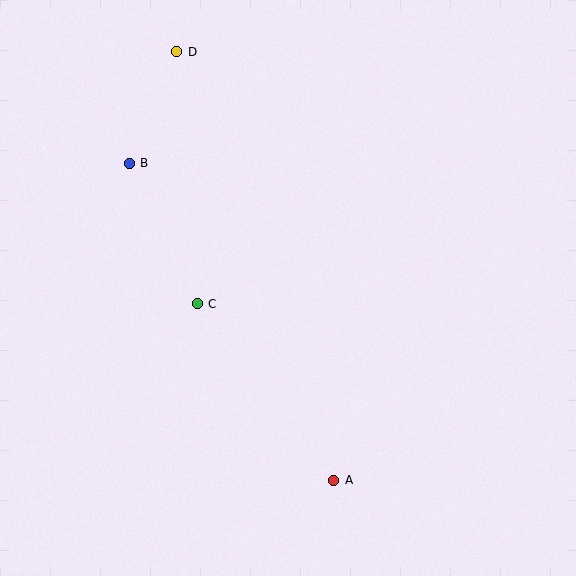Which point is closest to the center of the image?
Point C at (197, 304) is closest to the center.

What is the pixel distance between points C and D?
The distance between C and D is 253 pixels.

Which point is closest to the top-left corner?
Point D is closest to the top-left corner.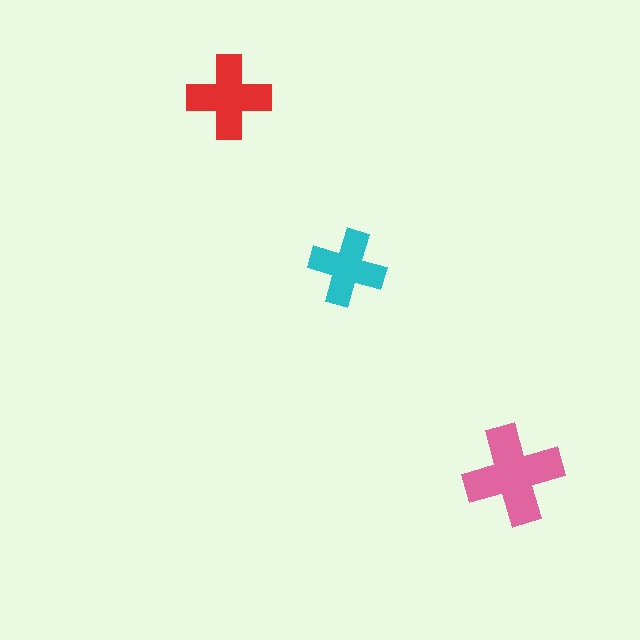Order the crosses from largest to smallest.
the pink one, the red one, the cyan one.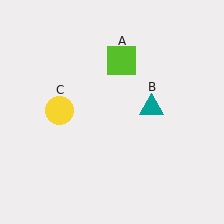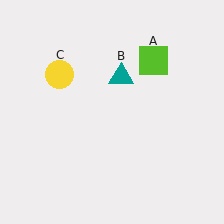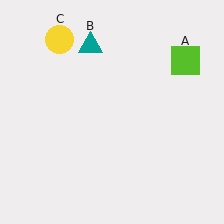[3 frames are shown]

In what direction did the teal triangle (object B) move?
The teal triangle (object B) moved up and to the left.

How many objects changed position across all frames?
3 objects changed position: lime square (object A), teal triangle (object B), yellow circle (object C).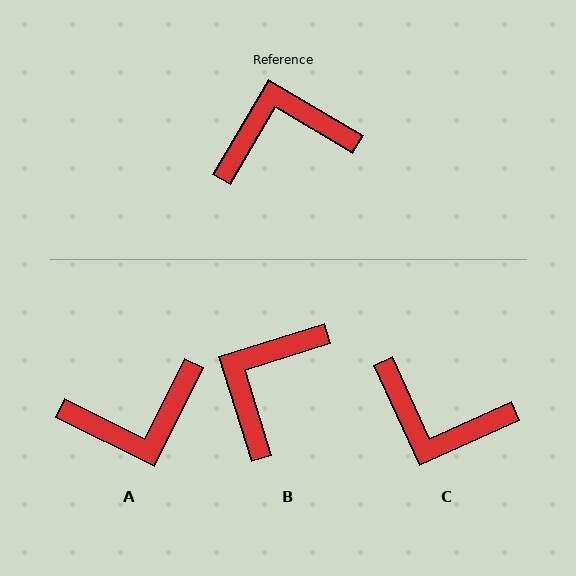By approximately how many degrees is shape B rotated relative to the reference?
Approximately 48 degrees counter-clockwise.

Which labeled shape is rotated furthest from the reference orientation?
A, about 176 degrees away.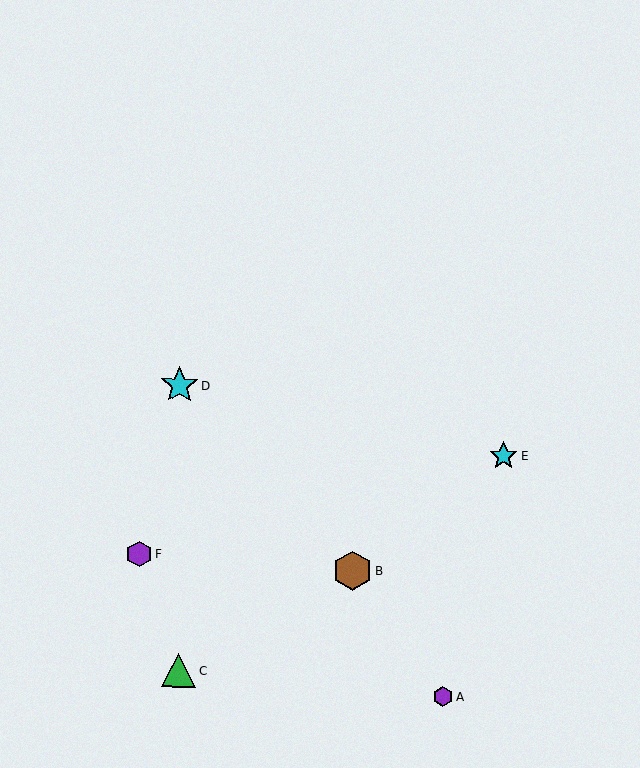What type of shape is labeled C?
Shape C is a green triangle.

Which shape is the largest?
The brown hexagon (labeled B) is the largest.